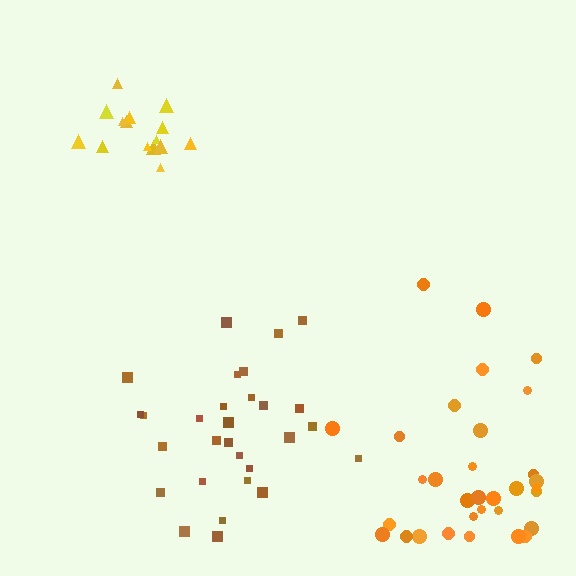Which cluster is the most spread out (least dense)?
Brown.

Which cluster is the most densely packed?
Yellow.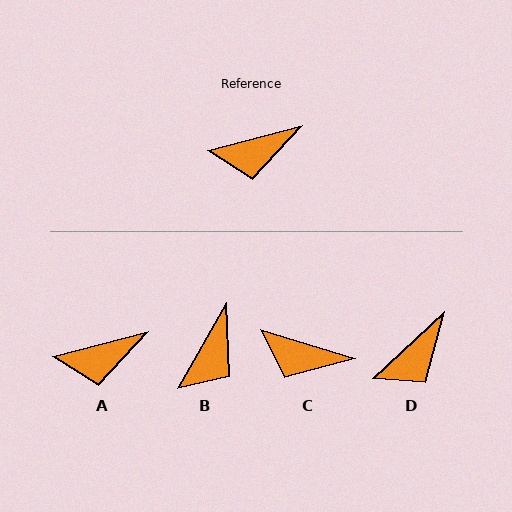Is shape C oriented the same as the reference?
No, it is off by about 32 degrees.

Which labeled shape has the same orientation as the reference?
A.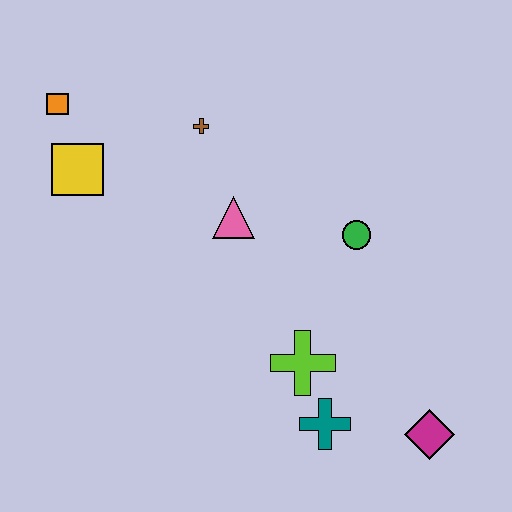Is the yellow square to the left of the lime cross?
Yes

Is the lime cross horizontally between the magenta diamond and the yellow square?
Yes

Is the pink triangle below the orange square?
Yes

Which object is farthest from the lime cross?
The orange square is farthest from the lime cross.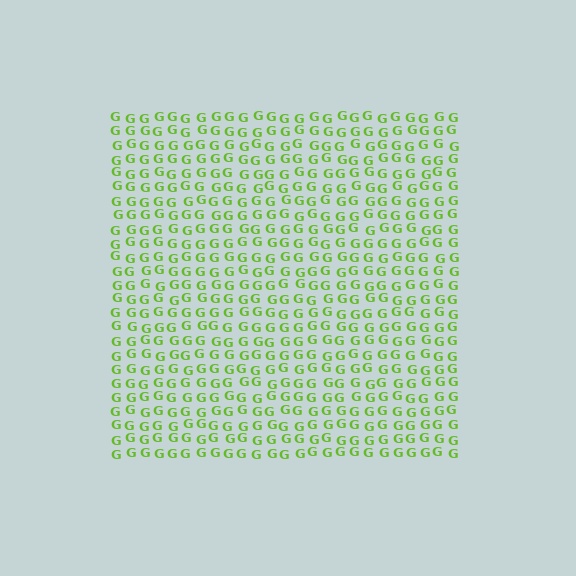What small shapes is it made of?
It is made of small letter G's.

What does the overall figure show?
The overall figure shows a square.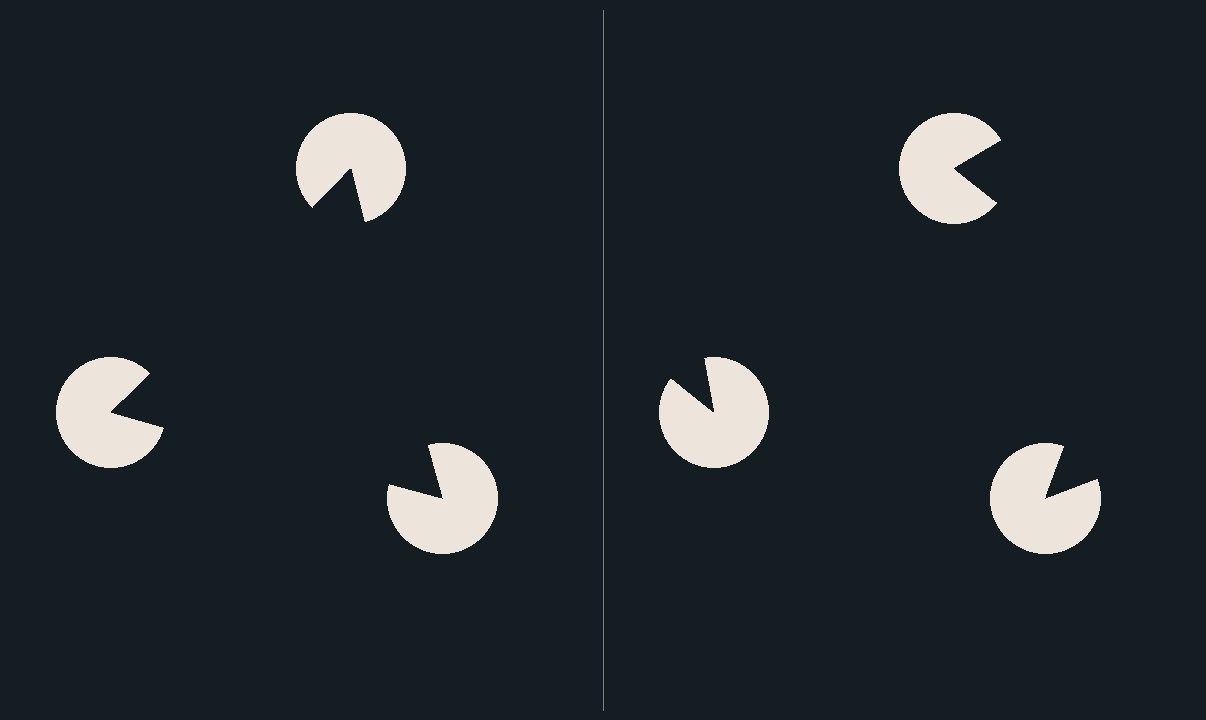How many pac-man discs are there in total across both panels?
6 — 3 on each side.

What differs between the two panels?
The pac-man discs are positioned identically on both sides; only the wedge orientations differ. On the left they align to a triangle; on the right they are misaligned.